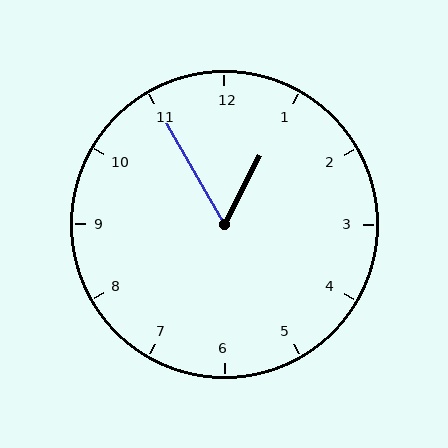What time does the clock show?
12:55.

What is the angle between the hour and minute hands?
Approximately 58 degrees.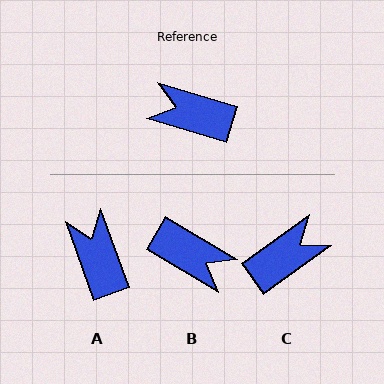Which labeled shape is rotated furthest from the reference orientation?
B, about 166 degrees away.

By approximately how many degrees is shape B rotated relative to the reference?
Approximately 166 degrees counter-clockwise.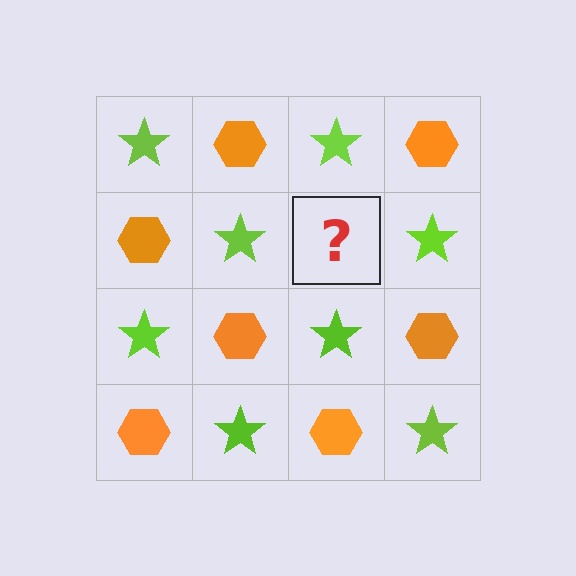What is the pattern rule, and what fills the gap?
The rule is that it alternates lime star and orange hexagon in a checkerboard pattern. The gap should be filled with an orange hexagon.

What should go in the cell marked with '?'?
The missing cell should contain an orange hexagon.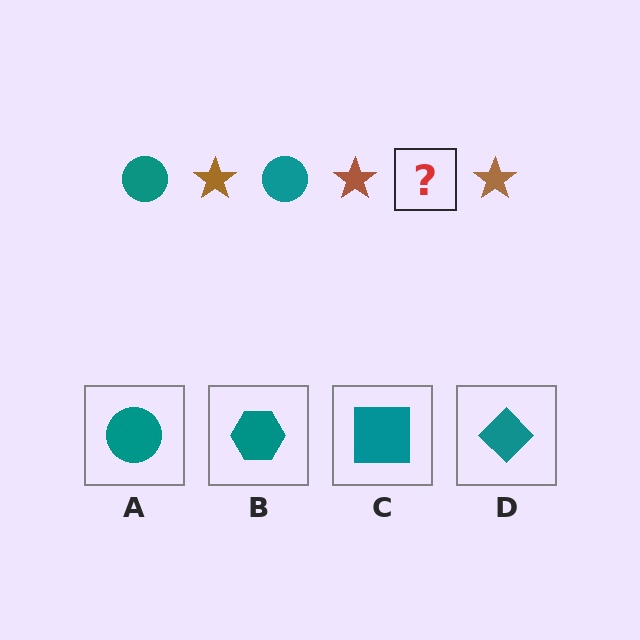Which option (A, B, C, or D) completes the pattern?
A.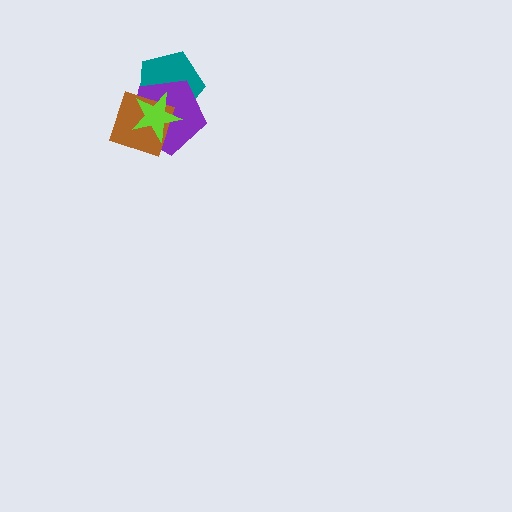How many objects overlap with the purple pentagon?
3 objects overlap with the purple pentagon.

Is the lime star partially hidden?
No, no other shape covers it.